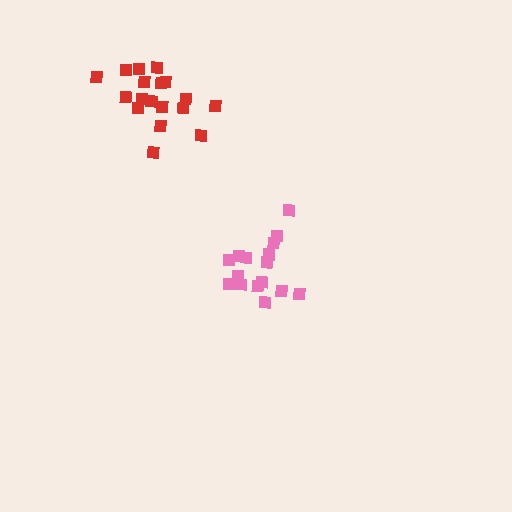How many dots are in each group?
Group 1: 16 dots, Group 2: 18 dots (34 total).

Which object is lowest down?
The pink cluster is bottommost.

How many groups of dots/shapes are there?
There are 2 groups.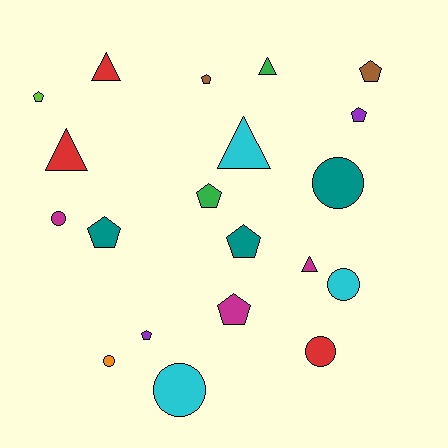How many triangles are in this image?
There are 5 triangles.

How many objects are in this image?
There are 20 objects.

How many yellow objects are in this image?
There are no yellow objects.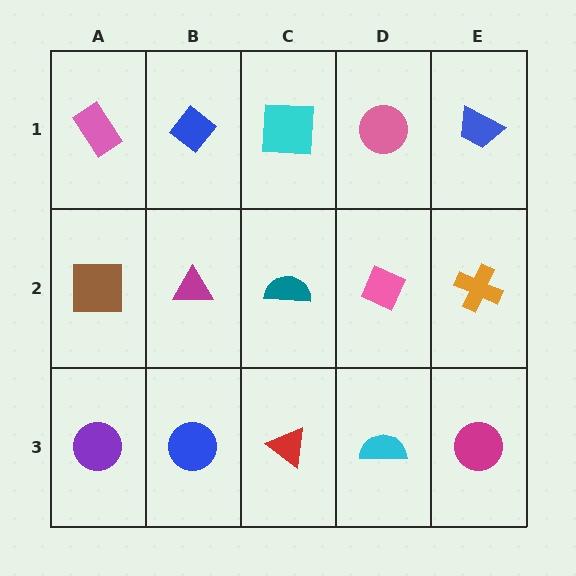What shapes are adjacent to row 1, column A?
A brown square (row 2, column A), a blue diamond (row 1, column B).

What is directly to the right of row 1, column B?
A cyan square.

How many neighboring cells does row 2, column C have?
4.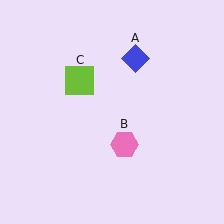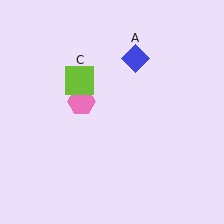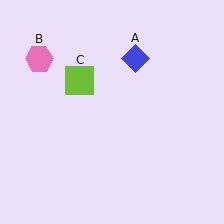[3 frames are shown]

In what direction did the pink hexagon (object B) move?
The pink hexagon (object B) moved up and to the left.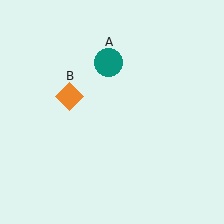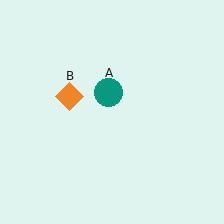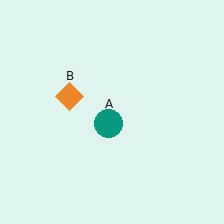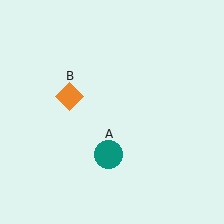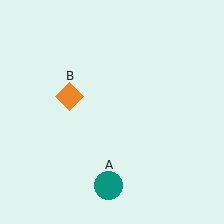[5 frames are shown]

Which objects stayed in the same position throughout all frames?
Orange diamond (object B) remained stationary.